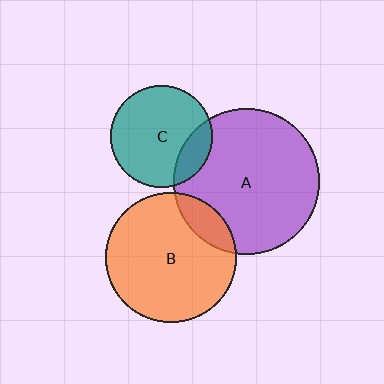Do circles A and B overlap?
Yes.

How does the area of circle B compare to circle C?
Approximately 1.6 times.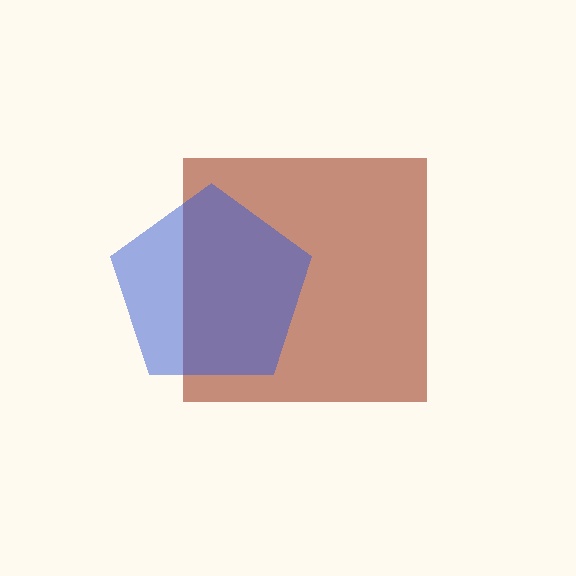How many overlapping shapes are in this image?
There are 2 overlapping shapes in the image.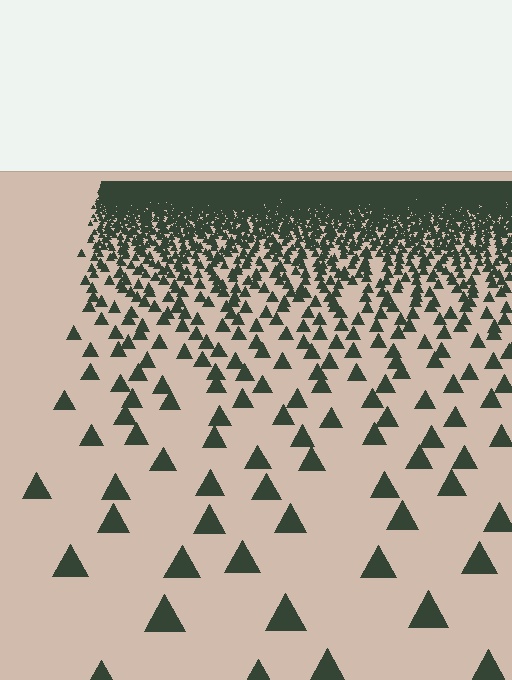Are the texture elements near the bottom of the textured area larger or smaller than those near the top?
Larger. Near the bottom, elements are closer to the viewer and appear at a bigger on-screen size.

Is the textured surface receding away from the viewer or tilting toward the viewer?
The surface is receding away from the viewer. Texture elements get smaller and denser toward the top.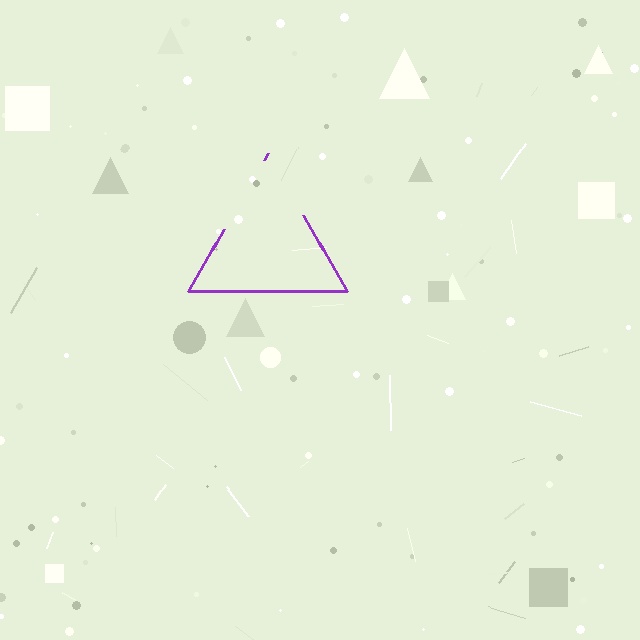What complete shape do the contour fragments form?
The contour fragments form a triangle.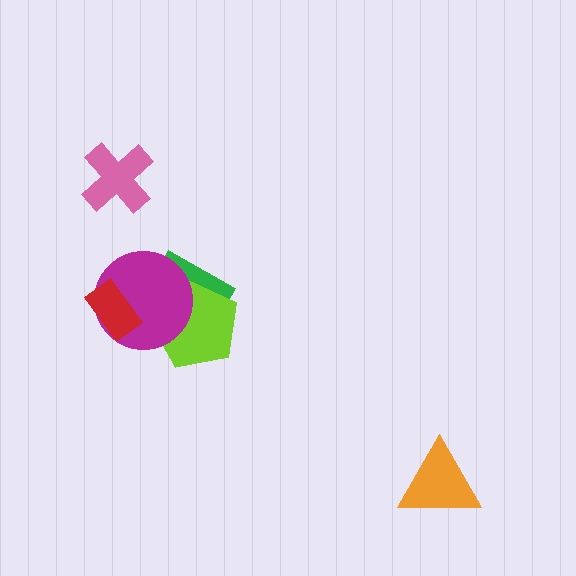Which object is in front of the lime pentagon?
The magenta circle is in front of the lime pentagon.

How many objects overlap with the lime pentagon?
2 objects overlap with the lime pentagon.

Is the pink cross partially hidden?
No, no other shape covers it.